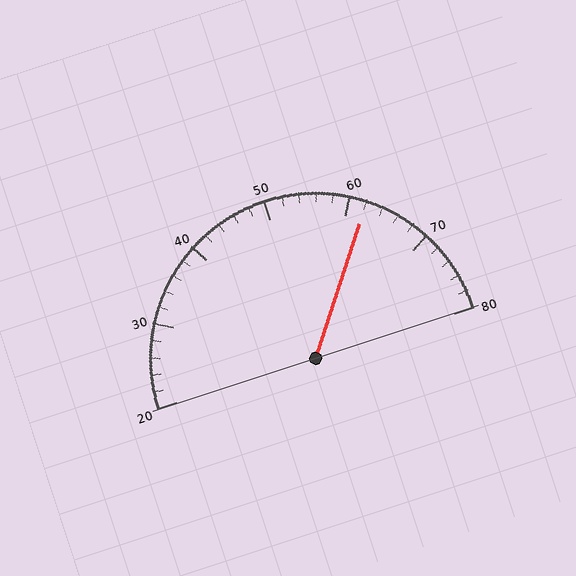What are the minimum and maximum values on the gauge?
The gauge ranges from 20 to 80.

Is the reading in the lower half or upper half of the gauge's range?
The reading is in the upper half of the range (20 to 80).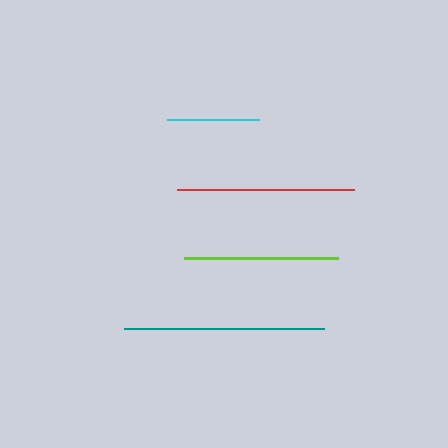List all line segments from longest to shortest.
From longest to shortest: teal, red, lime, cyan.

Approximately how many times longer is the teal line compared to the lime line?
The teal line is approximately 1.3 times the length of the lime line.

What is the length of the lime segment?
The lime segment is approximately 154 pixels long.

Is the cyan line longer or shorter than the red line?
The red line is longer than the cyan line.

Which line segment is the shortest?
The cyan line is the shortest at approximately 91 pixels.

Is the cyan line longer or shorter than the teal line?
The teal line is longer than the cyan line.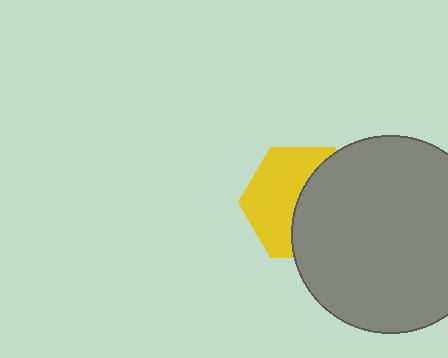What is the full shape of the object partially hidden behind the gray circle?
The partially hidden object is a yellow hexagon.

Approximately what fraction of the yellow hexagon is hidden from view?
Roughly 50% of the yellow hexagon is hidden behind the gray circle.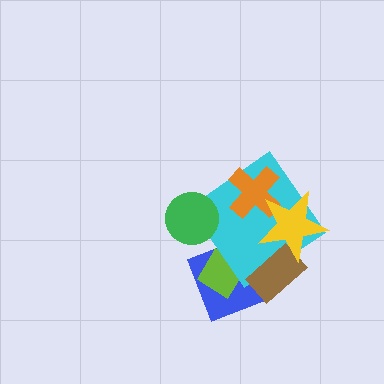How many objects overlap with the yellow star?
3 objects overlap with the yellow star.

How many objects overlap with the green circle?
1 object overlaps with the green circle.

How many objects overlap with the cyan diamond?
6 objects overlap with the cyan diamond.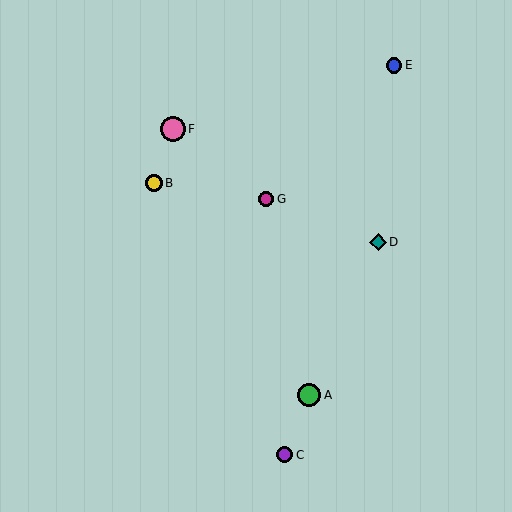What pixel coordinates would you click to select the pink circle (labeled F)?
Click at (173, 129) to select the pink circle F.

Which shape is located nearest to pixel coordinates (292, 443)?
The purple circle (labeled C) at (285, 455) is nearest to that location.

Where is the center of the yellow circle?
The center of the yellow circle is at (154, 183).